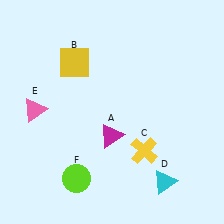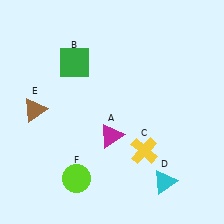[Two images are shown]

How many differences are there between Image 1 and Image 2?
There are 2 differences between the two images.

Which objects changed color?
B changed from yellow to green. E changed from pink to brown.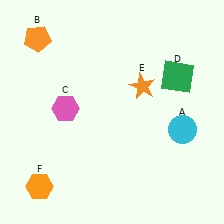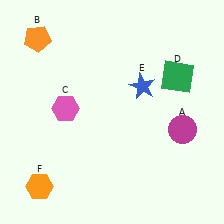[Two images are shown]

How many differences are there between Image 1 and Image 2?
There are 2 differences between the two images.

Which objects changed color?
A changed from cyan to magenta. E changed from orange to blue.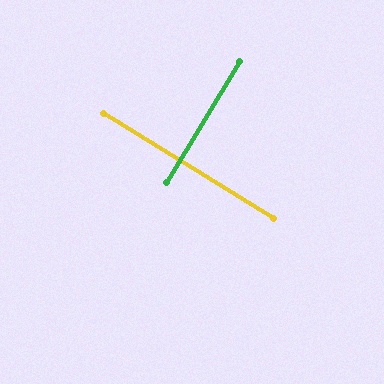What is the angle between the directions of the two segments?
Approximately 89 degrees.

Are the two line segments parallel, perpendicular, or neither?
Perpendicular — they meet at approximately 89°.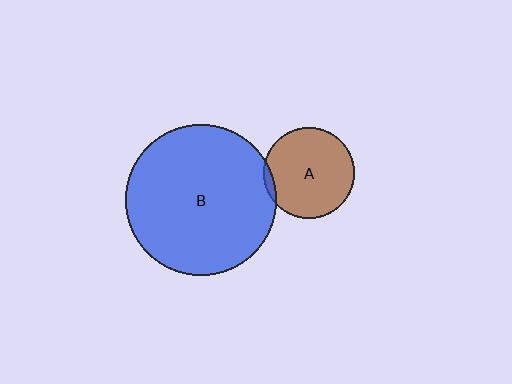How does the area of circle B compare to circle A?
Approximately 2.8 times.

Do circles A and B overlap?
Yes.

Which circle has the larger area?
Circle B (blue).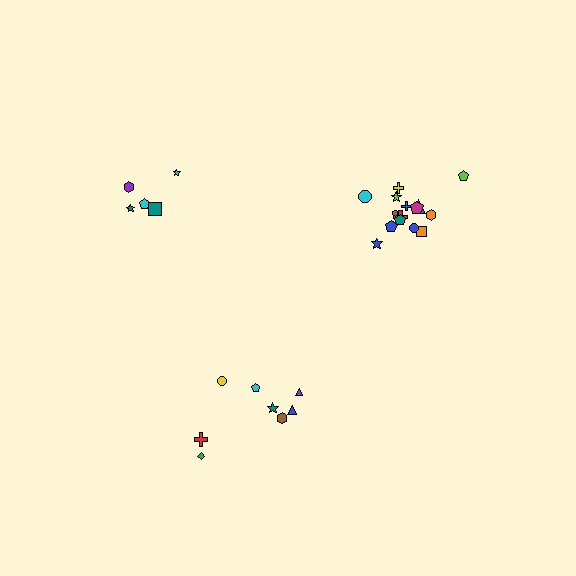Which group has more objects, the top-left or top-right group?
The top-right group.